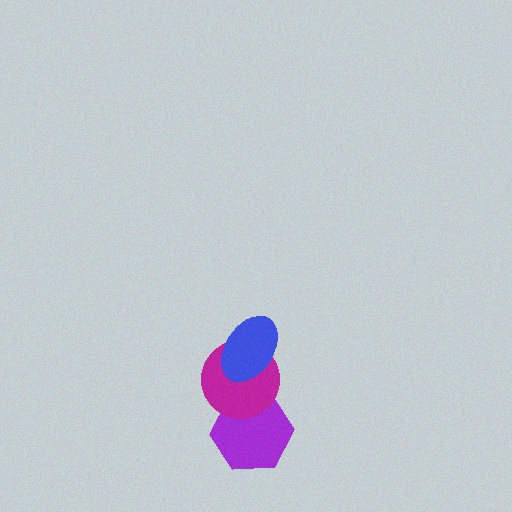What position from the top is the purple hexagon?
The purple hexagon is 3rd from the top.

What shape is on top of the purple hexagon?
The magenta circle is on top of the purple hexagon.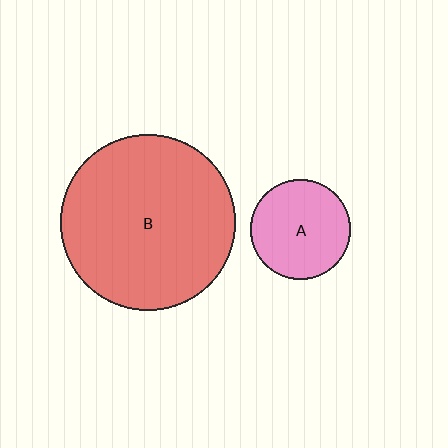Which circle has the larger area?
Circle B (red).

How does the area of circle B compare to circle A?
Approximately 3.1 times.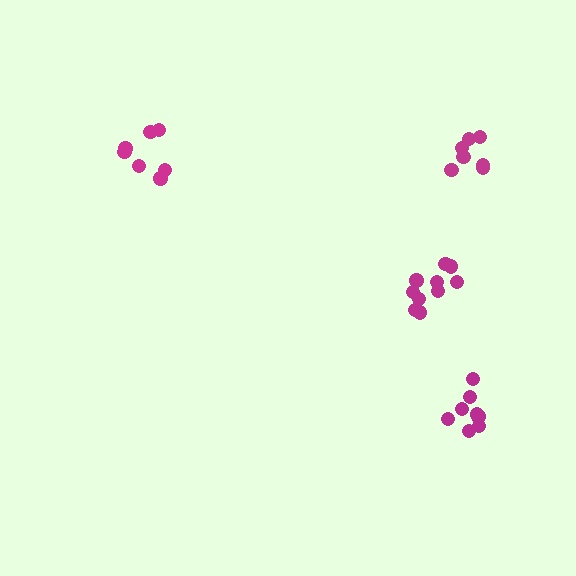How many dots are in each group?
Group 1: 7 dots, Group 2: 10 dots, Group 3: 7 dots, Group 4: 8 dots (32 total).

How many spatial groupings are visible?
There are 4 spatial groupings.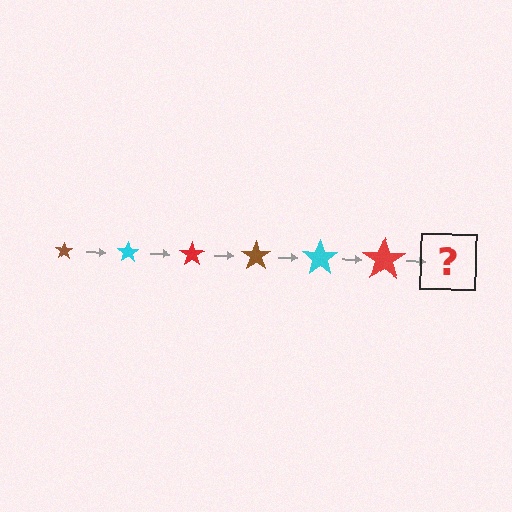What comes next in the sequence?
The next element should be a brown star, larger than the previous one.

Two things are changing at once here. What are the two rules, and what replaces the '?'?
The two rules are that the star grows larger each step and the color cycles through brown, cyan, and red. The '?' should be a brown star, larger than the previous one.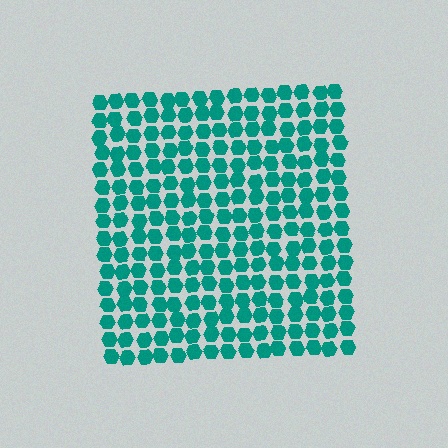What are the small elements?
The small elements are hexagons.